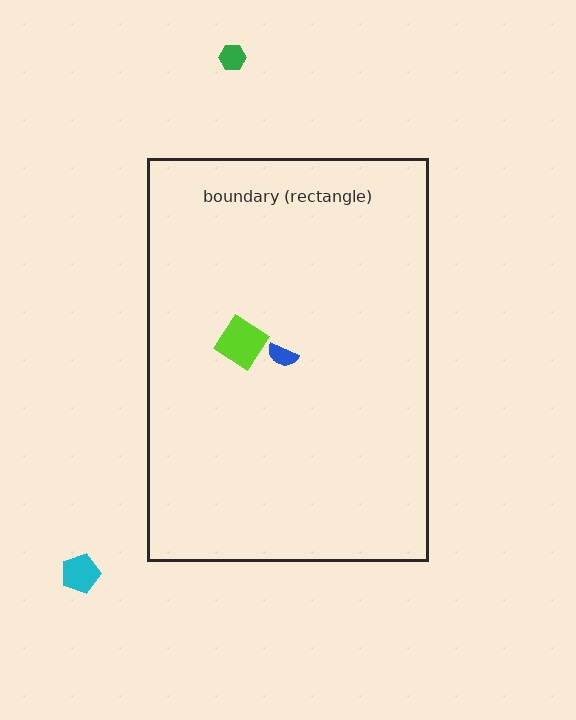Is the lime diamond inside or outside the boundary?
Inside.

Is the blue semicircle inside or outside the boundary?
Inside.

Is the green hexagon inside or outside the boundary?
Outside.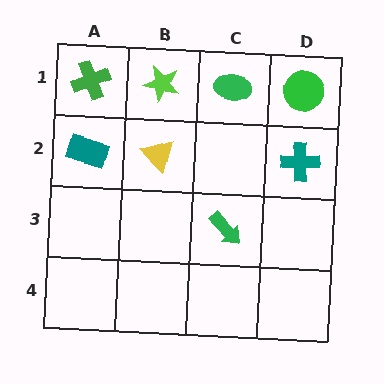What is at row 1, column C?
A green ellipse.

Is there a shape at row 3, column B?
No, that cell is empty.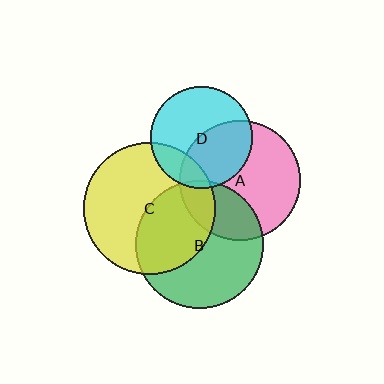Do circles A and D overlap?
Yes.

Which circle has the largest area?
Circle C (yellow).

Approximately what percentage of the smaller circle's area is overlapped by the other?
Approximately 45%.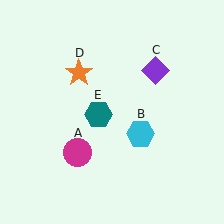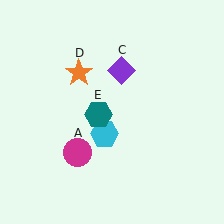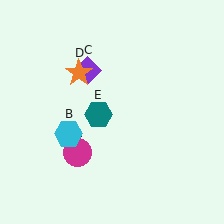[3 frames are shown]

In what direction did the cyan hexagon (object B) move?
The cyan hexagon (object B) moved left.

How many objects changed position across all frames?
2 objects changed position: cyan hexagon (object B), purple diamond (object C).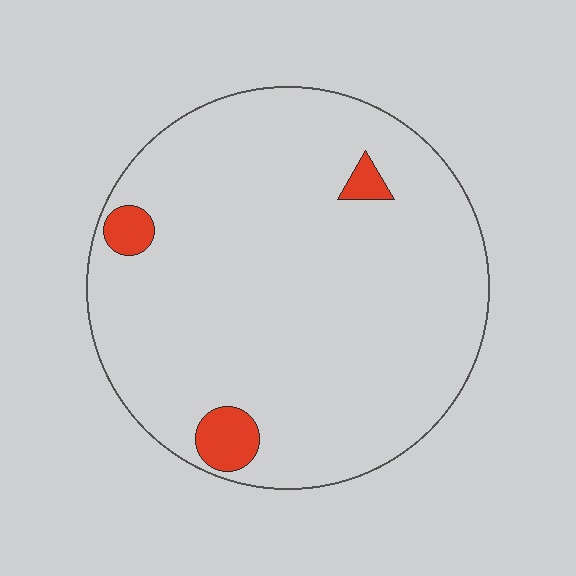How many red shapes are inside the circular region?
3.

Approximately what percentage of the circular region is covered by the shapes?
Approximately 5%.